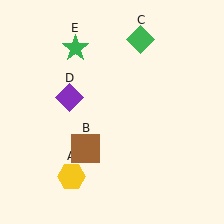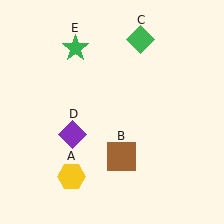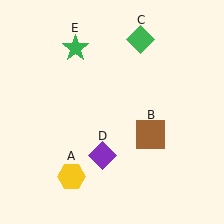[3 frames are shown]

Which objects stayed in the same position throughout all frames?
Yellow hexagon (object A) and green diamond (object C) and green star (object E) remained stationary.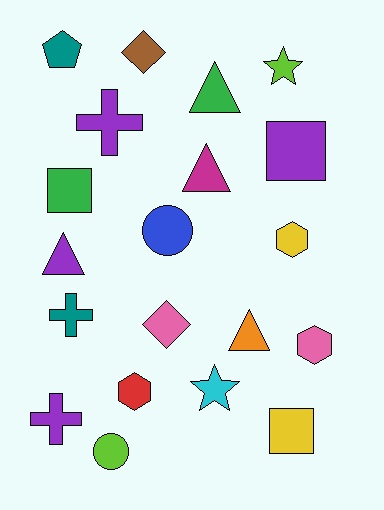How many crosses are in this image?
There are 3 crosses.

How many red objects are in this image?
There is 1 red object.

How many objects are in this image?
There are 20 objects.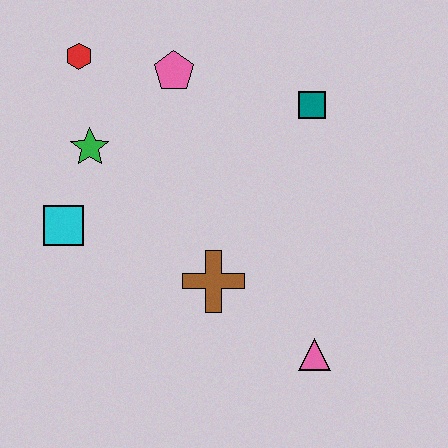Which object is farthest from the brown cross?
The red hexagon is farthest from the brown cross.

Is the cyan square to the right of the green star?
No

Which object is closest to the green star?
The cyan square is closest to the green star.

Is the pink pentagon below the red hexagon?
Yes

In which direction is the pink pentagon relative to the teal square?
The pink pentagon is to the left of the teal square.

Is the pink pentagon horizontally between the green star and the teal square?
Yes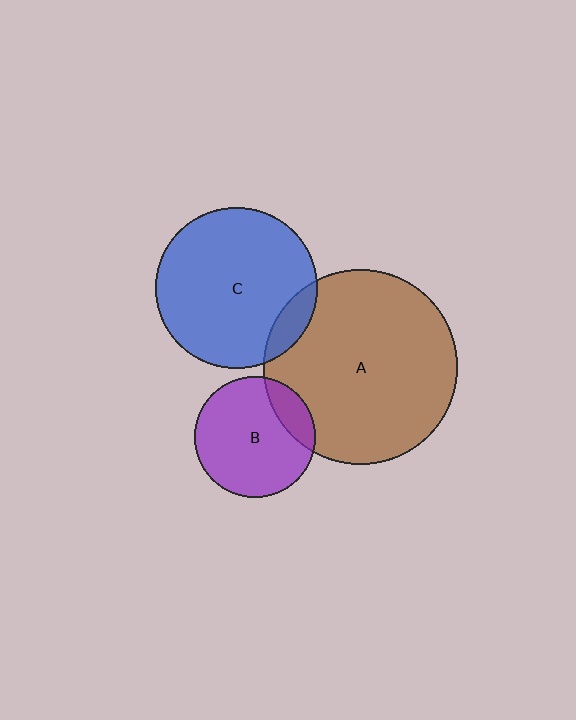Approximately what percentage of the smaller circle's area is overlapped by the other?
Approximately 15%.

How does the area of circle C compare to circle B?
Approximately 1.8 times.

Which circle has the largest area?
Circle A (brown).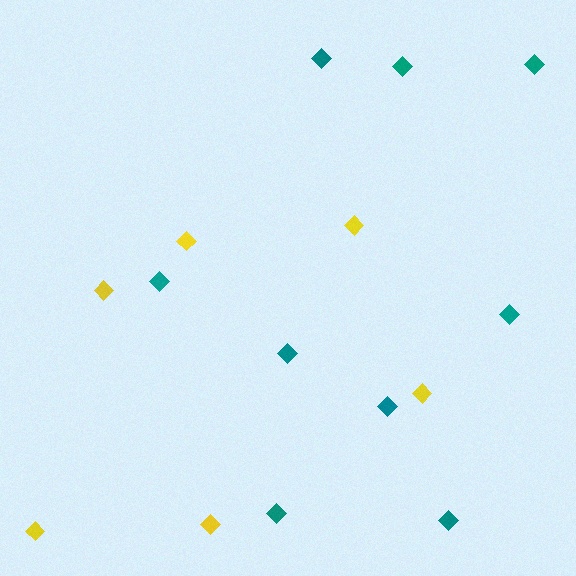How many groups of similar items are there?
There are 2 groups: one group of yellow diamonds (6) and one group of teal diamonds (9).